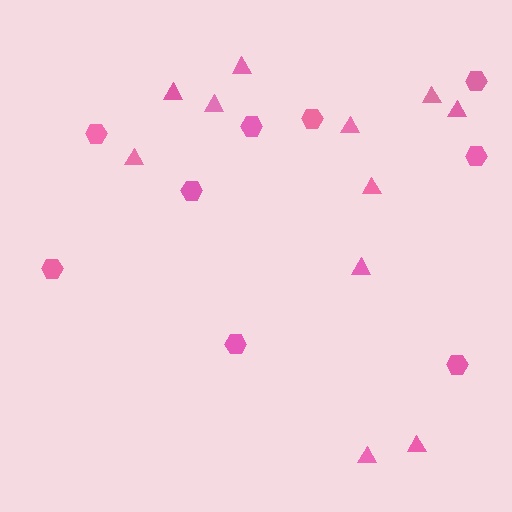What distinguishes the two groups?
There are 2 groups: one group of triangles (11) and one group of hexagons (9).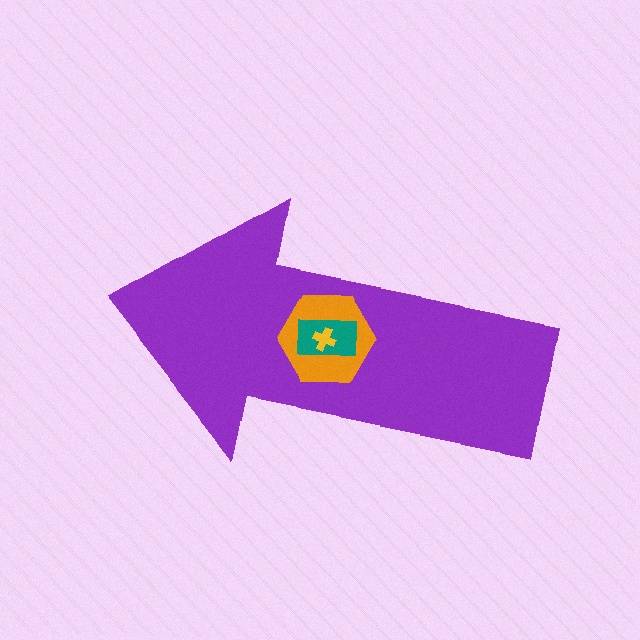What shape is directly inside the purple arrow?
The orange hexagon.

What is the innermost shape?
The yellow cross.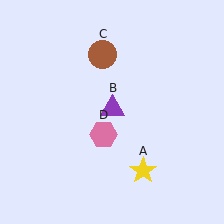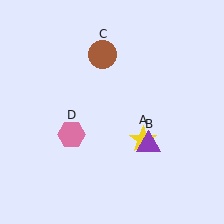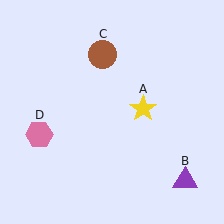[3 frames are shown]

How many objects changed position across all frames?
3 objects changed position: yellow star (object A), purple triangle (object B), pink hexagon (object D).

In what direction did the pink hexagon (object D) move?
The pink hexagon (object D) moved left.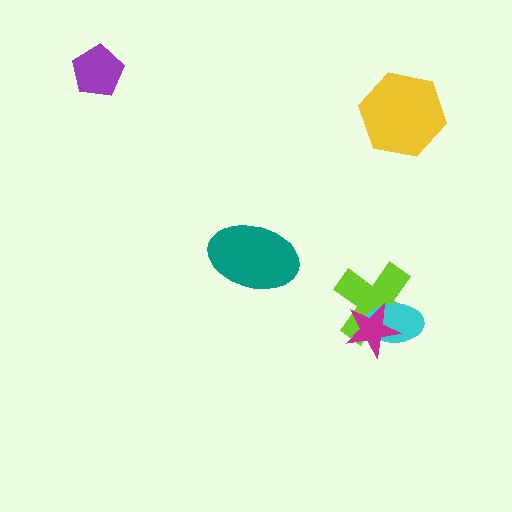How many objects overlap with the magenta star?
2 objects overlap with the magenta star.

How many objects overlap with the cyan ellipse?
2 objects overlap with the cyan ellipse.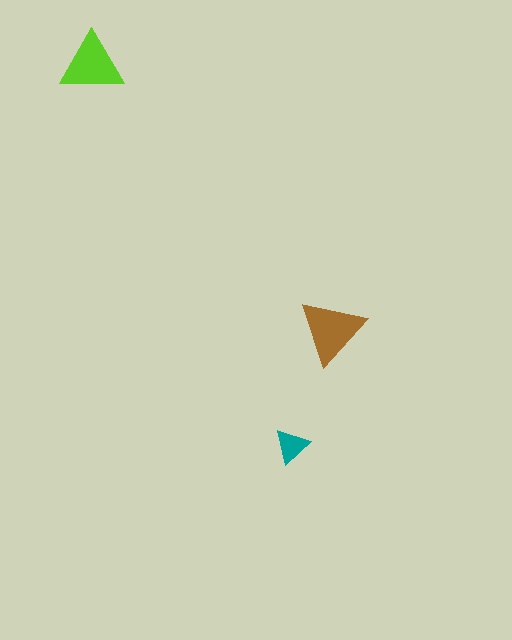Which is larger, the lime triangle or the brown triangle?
The brown one.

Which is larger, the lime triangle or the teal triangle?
The lime one.